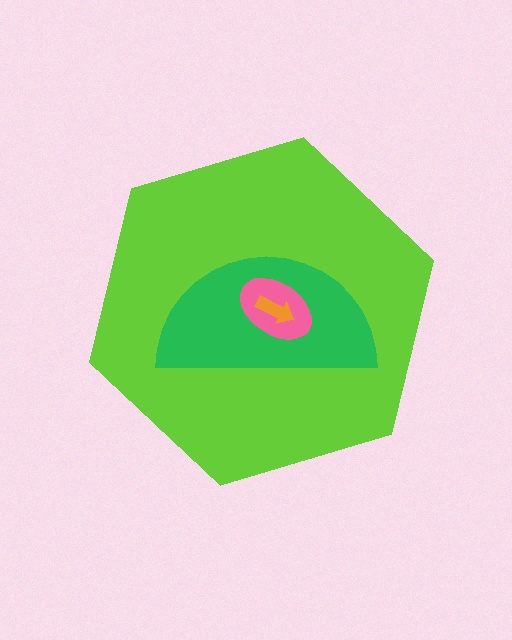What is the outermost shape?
The lime hexagon.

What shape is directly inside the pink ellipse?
The orange arrow.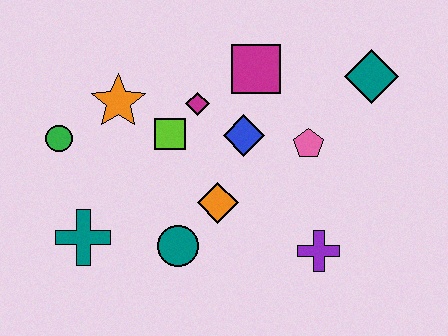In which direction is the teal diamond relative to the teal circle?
The teal diamond is to the right of the teal circle.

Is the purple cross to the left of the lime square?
No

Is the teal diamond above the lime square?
Yes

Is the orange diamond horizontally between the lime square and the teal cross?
No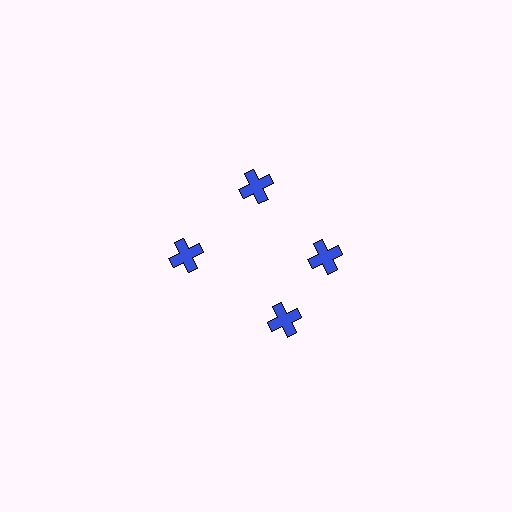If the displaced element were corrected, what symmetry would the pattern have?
It would have 4-fold rotational symmetry — the pattern would map onto itself every 90 degrees.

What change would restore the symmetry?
The symmetry would be restored by rotating it back into even spacing with its neighbors so that all 4 crosses sit at equal angles and equal distance from the center.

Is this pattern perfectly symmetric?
No. The 4 blue crosses are arranged in a ring, but one element near the 6 o'clock position is rotated out of alignment along the ring, breaking the 4-fold rotational symmetry.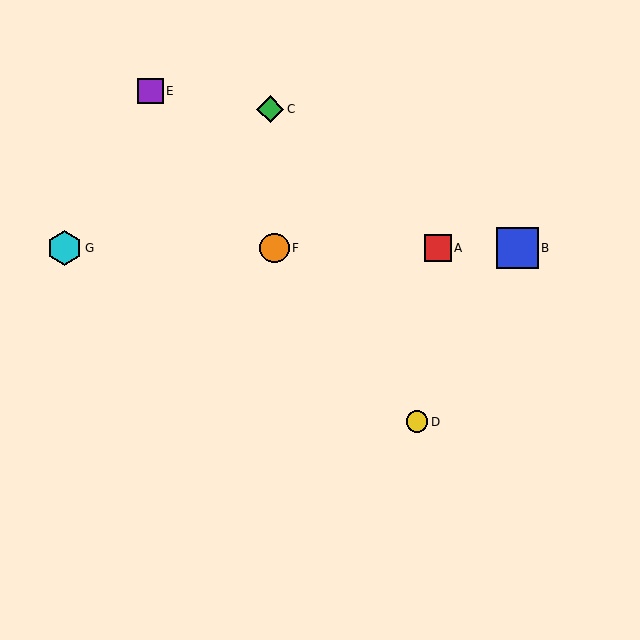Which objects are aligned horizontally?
Objects A, B, F, G are aligned horizontally.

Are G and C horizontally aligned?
No, G is at y≈248 and C is at y≈109.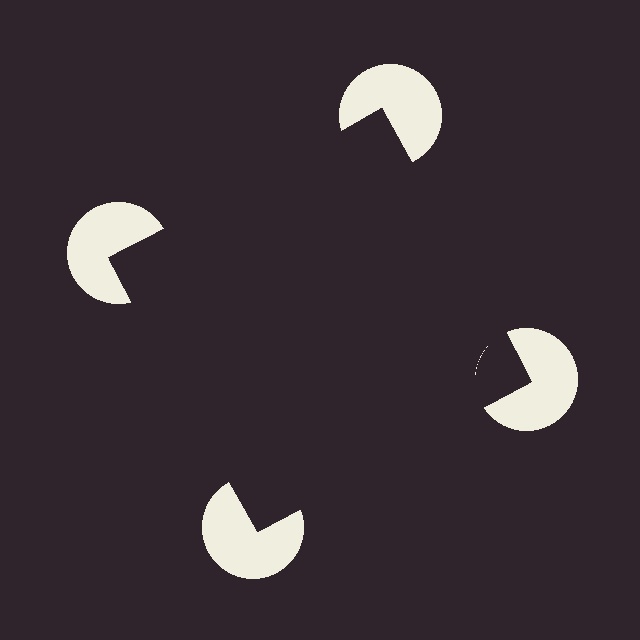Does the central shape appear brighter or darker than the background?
It typically appears slightly darker than the background, even though no actual brightness change is drawn.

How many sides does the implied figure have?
4 sides.